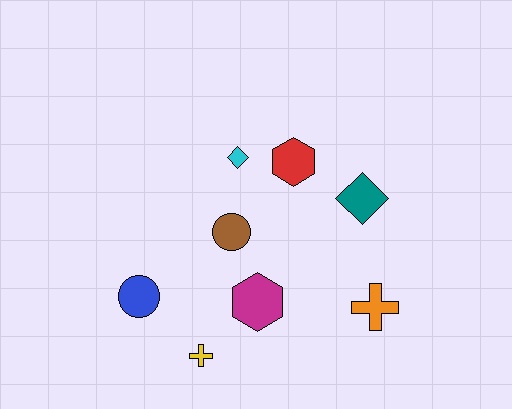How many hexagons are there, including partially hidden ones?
There are 2 hexagons.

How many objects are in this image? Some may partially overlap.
There are 8 objects.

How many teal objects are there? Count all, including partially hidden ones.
There is 1 teal object.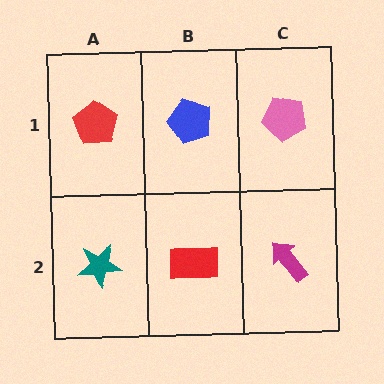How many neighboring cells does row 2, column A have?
2.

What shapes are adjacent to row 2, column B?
A blue pentagon (row 1, column B), a teal star (row 2, column A), a magenta arrow (row 2, column C).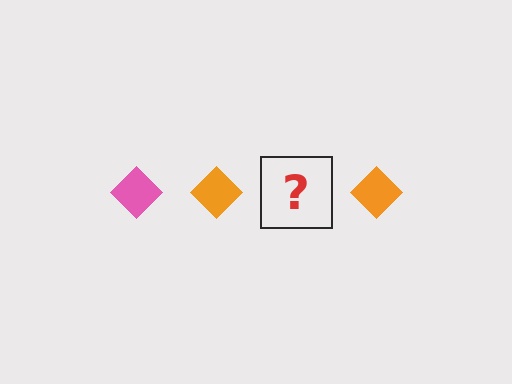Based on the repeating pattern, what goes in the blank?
The blank should be a pink diamond.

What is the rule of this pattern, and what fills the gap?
The rule is that the pattern cycles through pink, orange diamonds. The gap should be filled with a pink diamond.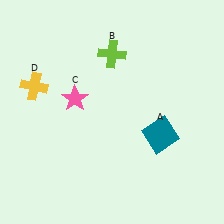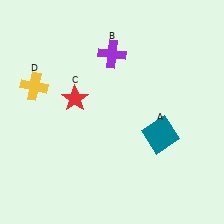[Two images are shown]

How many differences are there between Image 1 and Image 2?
There are 2 differences between the two images.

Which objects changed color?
B changed from lime to purple. C changed from pink to red.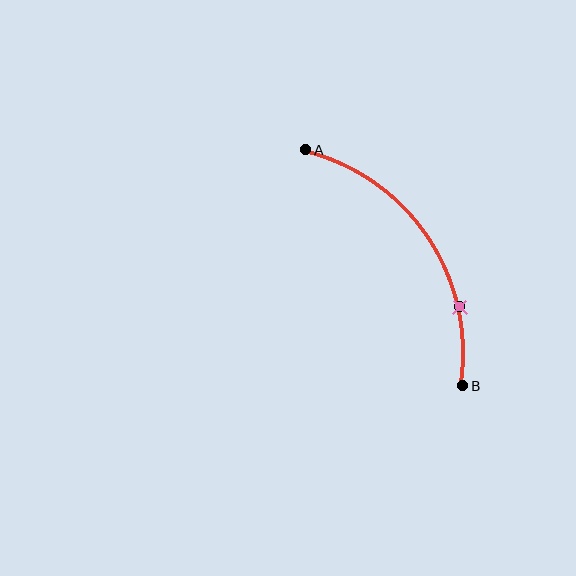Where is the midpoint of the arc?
The arc midpoint is the point on the curve farthest from the straight line joining A and B. It sits to the right of that line.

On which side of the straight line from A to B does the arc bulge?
The arc bulges to the right of the straight line connecting A and B.